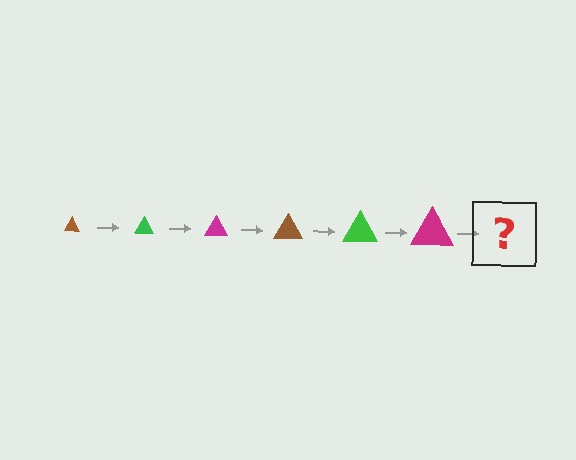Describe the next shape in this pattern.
It should be a brown triangle, larger than the previous one.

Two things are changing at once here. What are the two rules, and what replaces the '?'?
The two rules are that the triangle grows larger each step and the color cycles through brown, green, and magenta. The '?' should be a brown triangle, larger than the previous one.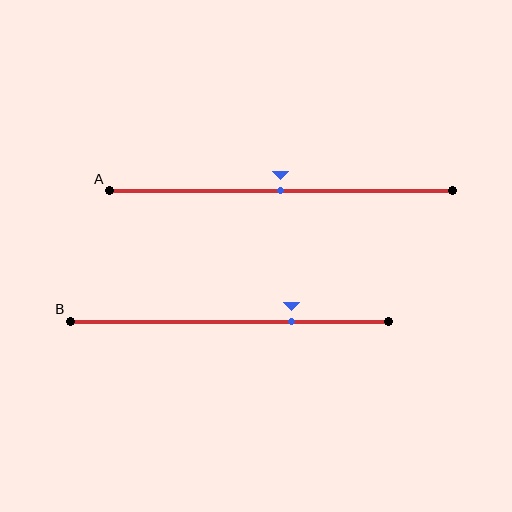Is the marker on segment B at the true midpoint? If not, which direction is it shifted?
No, the marker on segment B is shifted to the right by about 20% of the segment length.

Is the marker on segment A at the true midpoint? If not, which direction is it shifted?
Yes, the marker on segment A is at the true midpoint.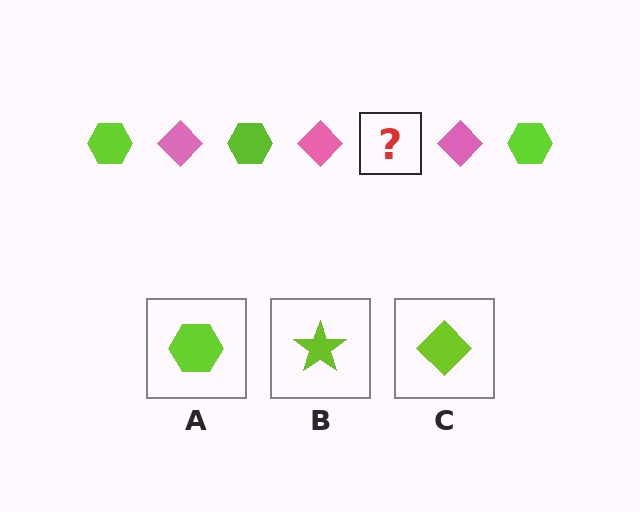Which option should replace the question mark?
Option A.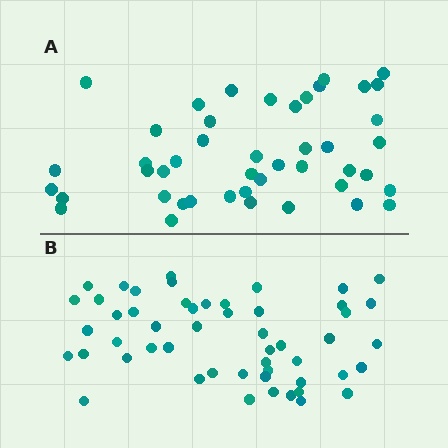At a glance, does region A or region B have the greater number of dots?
Region B (the bottom region) has more dots.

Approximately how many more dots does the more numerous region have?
Region B has roughly 8 or so more dots than region A.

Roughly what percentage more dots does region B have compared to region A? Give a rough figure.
About 15% more.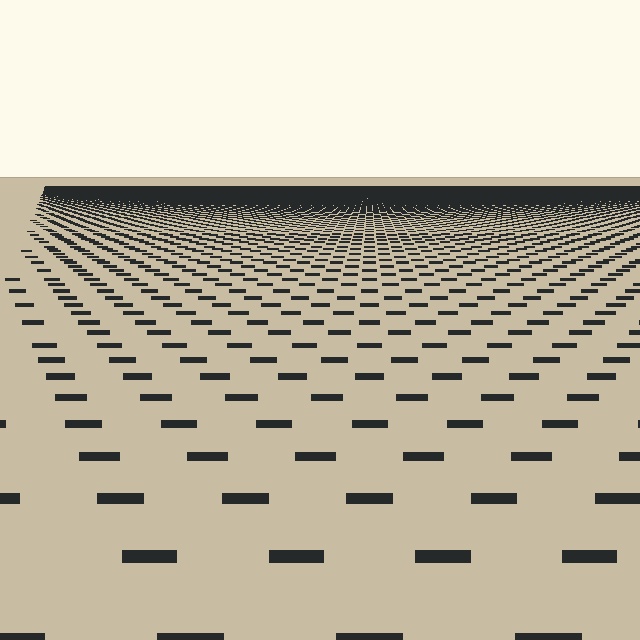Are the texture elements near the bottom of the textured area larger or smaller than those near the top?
Larger. Near the bottom, elements are closer to the viewer and appear at a bigger on-screen size.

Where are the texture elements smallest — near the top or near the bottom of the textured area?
Near the top.